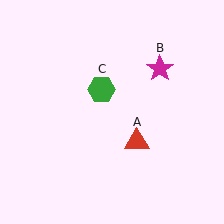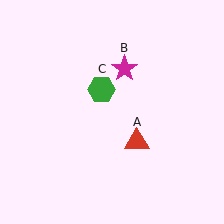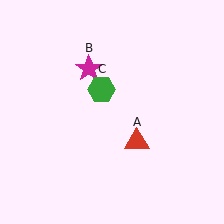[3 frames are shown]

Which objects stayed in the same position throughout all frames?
Red triangle (object A) and green hexagon (object C) remained stationary.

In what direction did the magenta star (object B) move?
The magenta star (object B) moved left.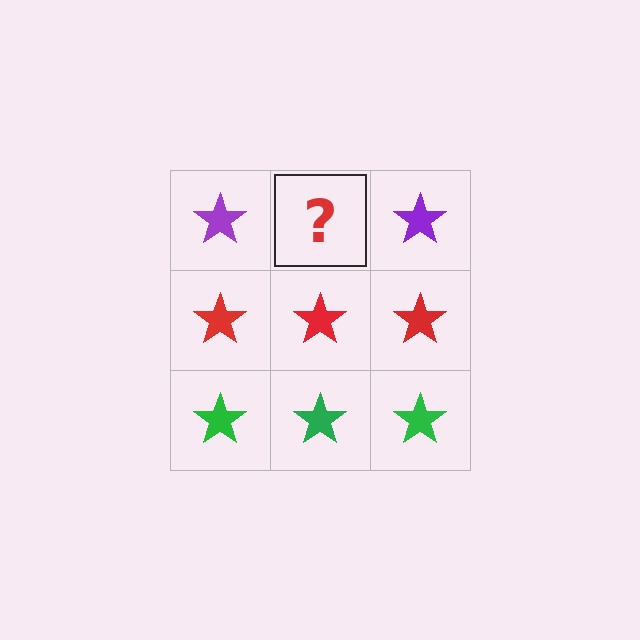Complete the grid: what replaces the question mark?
The question mark should be replaced with a purple star.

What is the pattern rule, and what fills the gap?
The rule is that each row has a consistent color. The gap should be filled with a purple star.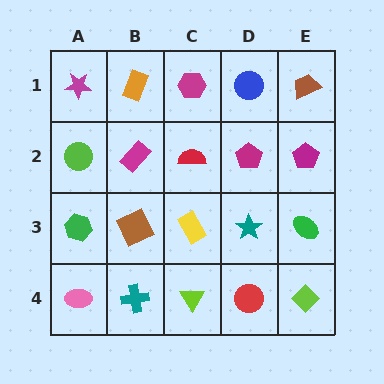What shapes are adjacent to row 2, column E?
A brown trapezoid (row 1, column E), a green ellipse (row 3, column E), a magenta pentagon (row 2, column D).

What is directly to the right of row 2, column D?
A magenta pentagon.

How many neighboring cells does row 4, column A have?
2.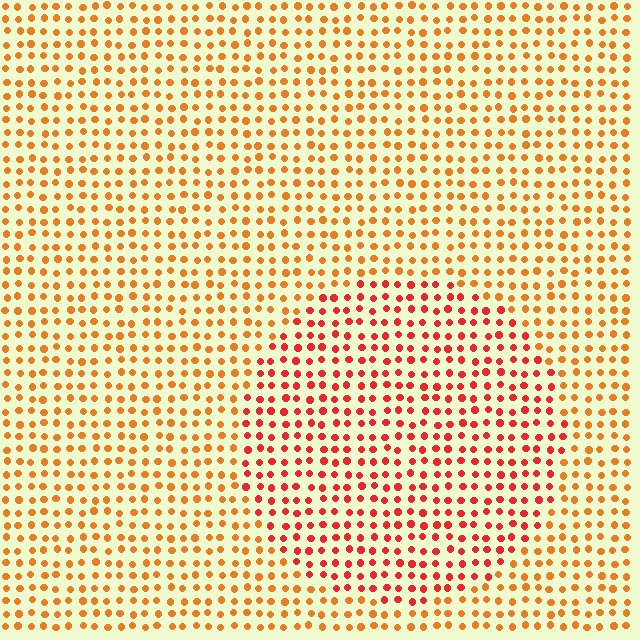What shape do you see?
I see a circle.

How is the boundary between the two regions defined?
The boundary is defined purely by a slight shift in hue (about 29 degrees). Spacing, size, and orientation are identical on both sides.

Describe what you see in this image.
The image is filled with small orange elements in a uniform arrangement. A circle-shaped region is visible where the elements are tinted to a slightly different hue, forming a subtle color boundary.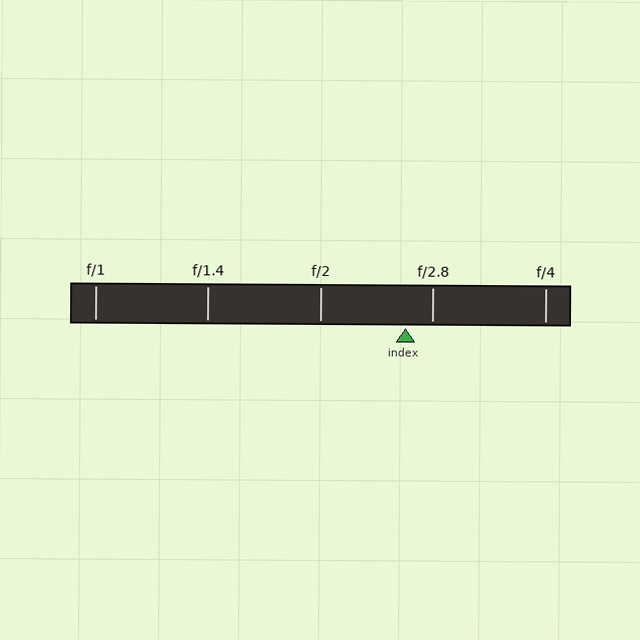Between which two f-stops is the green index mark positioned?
The index mark is between f/2 and f/2.8.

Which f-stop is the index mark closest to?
The index mark is closest to f/2.8.